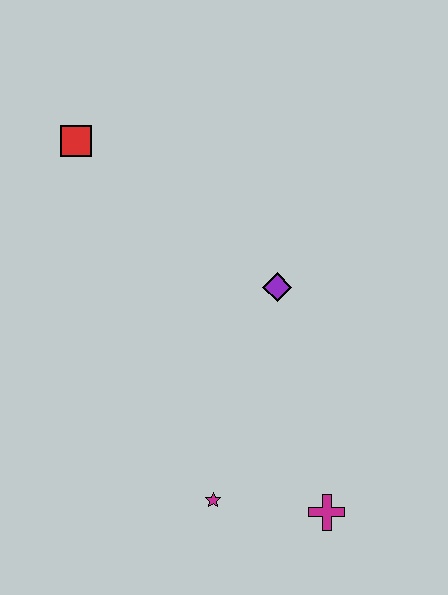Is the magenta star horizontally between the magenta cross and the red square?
Yes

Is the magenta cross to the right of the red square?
Yes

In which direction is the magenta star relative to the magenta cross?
The magenta star is to the left of the magenta cross.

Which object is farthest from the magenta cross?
The red square is farthest from the magenta cross.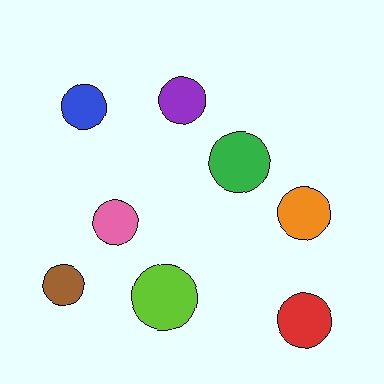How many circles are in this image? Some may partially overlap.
There are 8 circles.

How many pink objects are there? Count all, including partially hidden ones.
There is 1 pink object.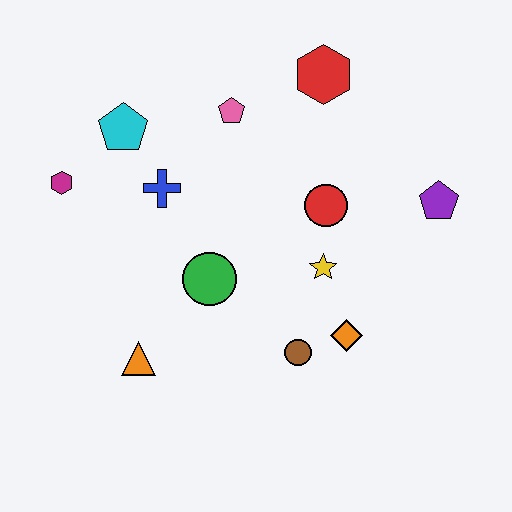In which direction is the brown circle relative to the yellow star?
The brown circle is below the yellow star.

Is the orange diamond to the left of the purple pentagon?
Yes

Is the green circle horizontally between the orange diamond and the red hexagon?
No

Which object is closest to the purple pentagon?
The red circle is closest to the purple pentagon.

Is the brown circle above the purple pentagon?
No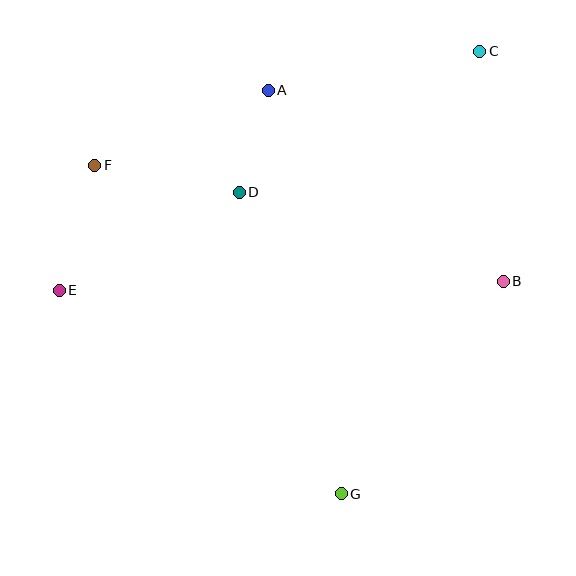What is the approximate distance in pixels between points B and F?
The distance between B and F is approximately 425 pixels.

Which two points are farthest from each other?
Points C and E are farthest from each other.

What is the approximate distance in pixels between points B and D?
The distance between B and D is approximately 279 pixels.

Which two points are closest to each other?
Points A and D are closest to each other.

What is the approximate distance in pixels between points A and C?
The distance between A and C is approximately 215 pixels.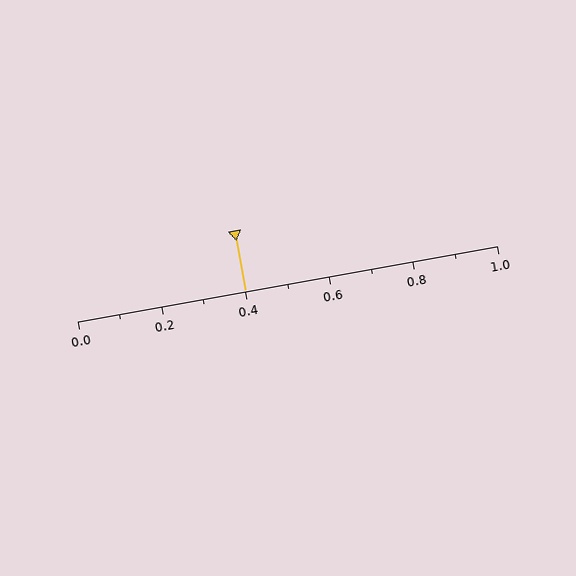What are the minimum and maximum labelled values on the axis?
The axis runs from 0.0 to 1.0.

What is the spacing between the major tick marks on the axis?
The major ticks are spaced 0.2 apart.